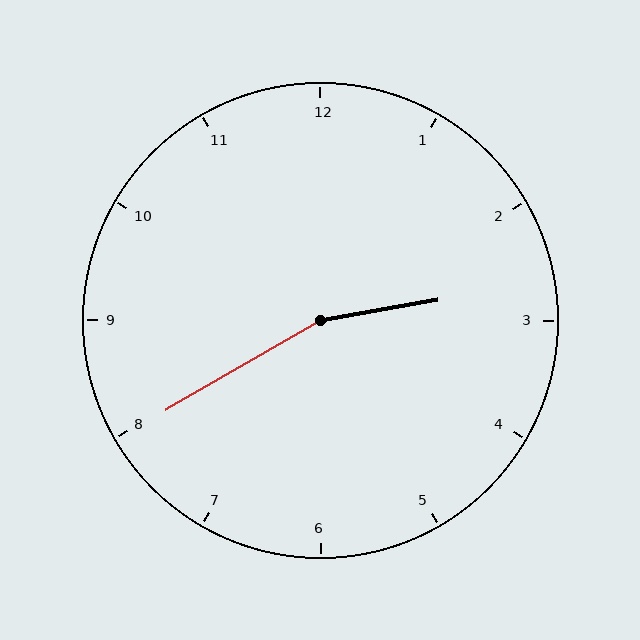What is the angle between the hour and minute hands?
Approximately 160 degrees.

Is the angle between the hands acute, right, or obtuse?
It is obtuse.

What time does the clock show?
2:40.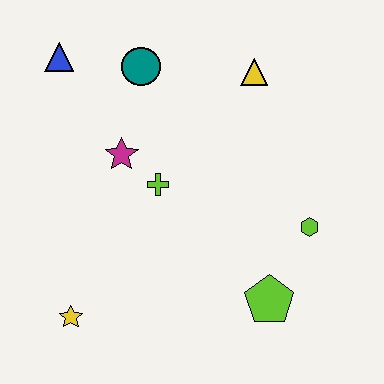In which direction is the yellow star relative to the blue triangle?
The yellow star is below the blue triangle.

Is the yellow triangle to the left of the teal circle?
No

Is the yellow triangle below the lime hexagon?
No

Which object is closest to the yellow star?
The lime cross is closest to the yellow star.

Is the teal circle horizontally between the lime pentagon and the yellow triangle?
No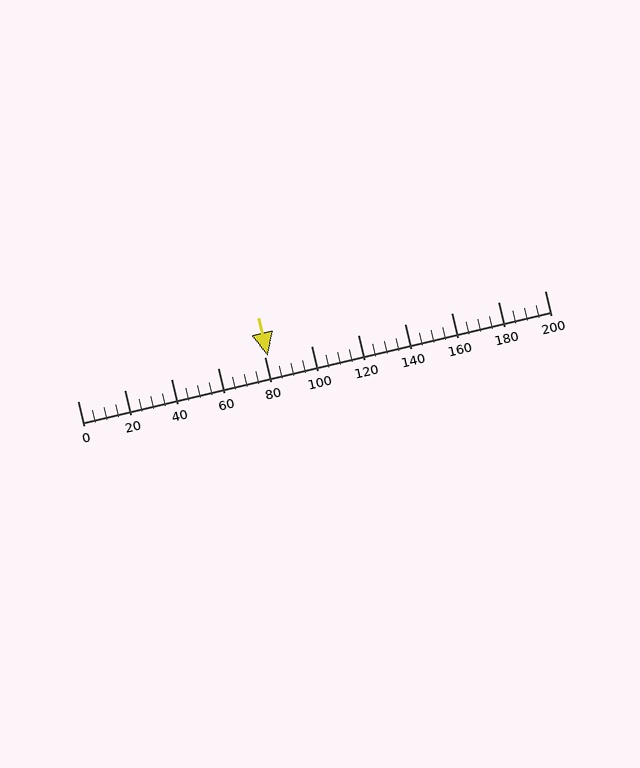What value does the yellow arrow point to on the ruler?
The yellow arrow points to approximately 81.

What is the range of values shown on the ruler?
The ruler shows values from 0 to 200.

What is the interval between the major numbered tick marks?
The major tick marks are spaced 20 units apart.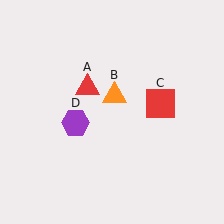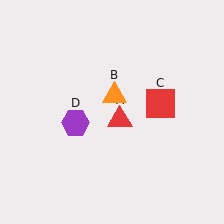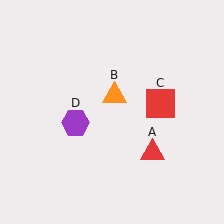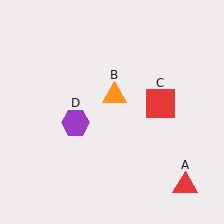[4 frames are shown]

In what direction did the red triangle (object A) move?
The red triangle (object A) moved down and to the right.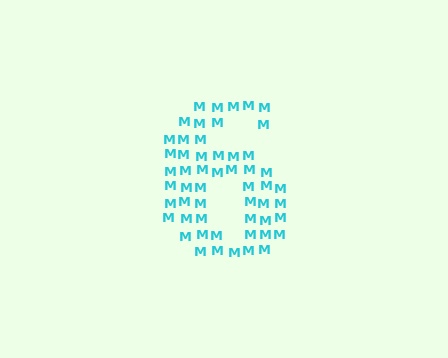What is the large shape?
The large shape is the digit 6.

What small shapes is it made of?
It is made of small letter M's.